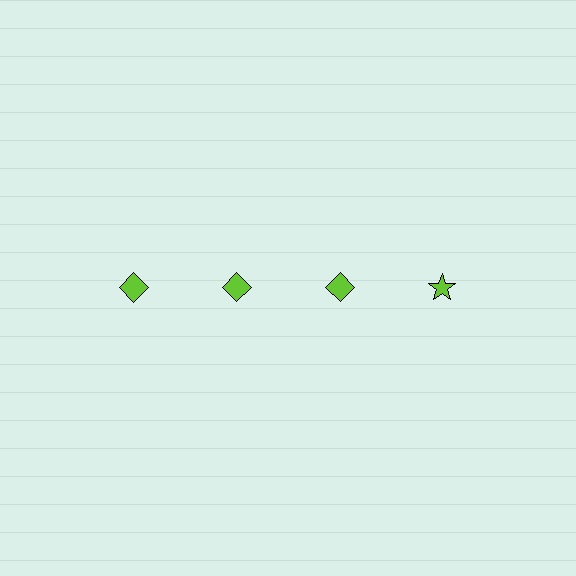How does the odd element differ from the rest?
It has a different shape: star instead of diamond.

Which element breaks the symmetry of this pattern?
The lime star in the top row, second from right column breaks the symmetry. All other shapes are lime diamonds.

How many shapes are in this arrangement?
There are 4 shapes arranged in a grid pattern.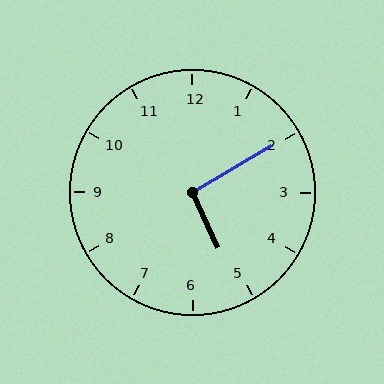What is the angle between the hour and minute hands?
Approximately 95 degrees.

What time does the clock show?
5:10.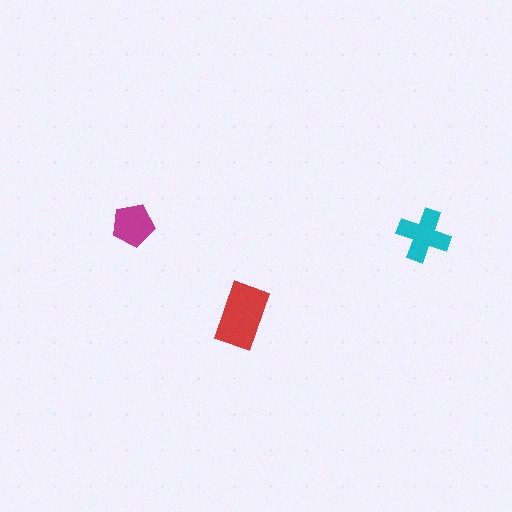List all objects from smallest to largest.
The magenta pentagon, the cyan cross, the red rectangle.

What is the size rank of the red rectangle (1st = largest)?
1st.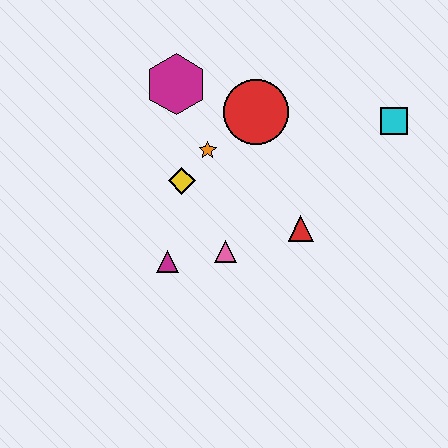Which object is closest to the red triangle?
The pink triangle is closest to the red triangle.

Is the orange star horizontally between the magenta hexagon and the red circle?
Yes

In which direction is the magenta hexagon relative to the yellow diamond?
The magenta hexagon is above the yellow diamond.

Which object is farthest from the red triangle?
The magenta hexagon is farthest from the red triangle.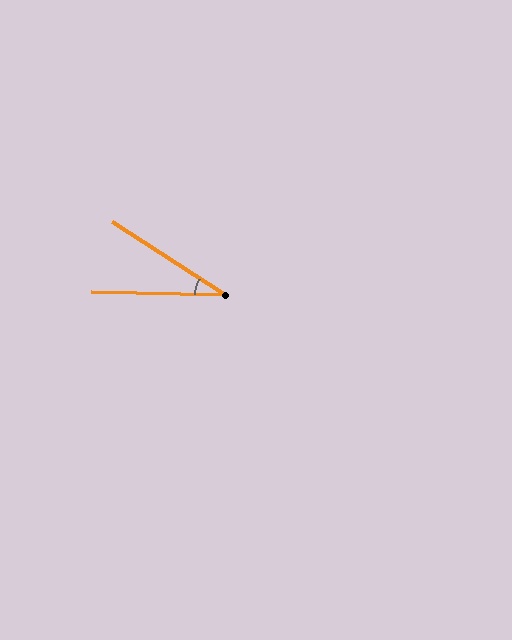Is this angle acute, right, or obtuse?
It is acute.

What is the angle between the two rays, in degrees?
Approximately 32 degrees.